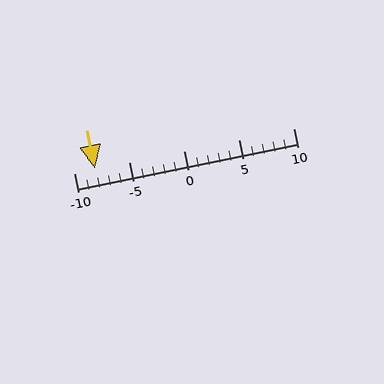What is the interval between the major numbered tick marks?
The major tick marks are spaced 5 units apart.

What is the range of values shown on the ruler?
The ruler shows values from -10 to 10.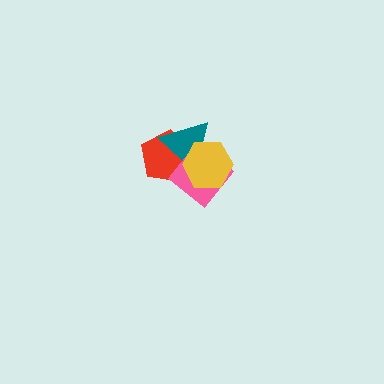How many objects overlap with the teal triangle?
3 objects overlap with the teal triangle.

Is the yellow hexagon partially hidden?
No, no other shape covers it.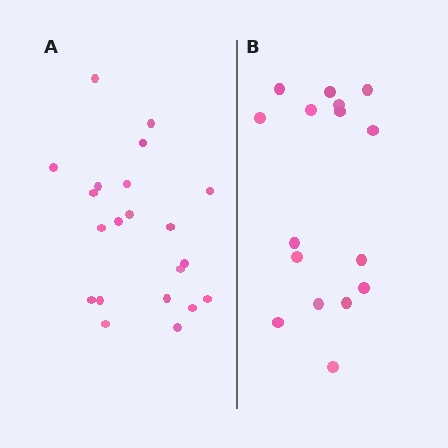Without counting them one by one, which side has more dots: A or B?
Region A (the left region) has more dots.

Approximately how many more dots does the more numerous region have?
Region A has about 5 more dots than region B.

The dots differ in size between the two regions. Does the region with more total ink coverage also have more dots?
No. Region B has more total ink coverage because its dots are larger, but region A actually contains more individual dots. Total area can be misleading — the number of items is what matters here.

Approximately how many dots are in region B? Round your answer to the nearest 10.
About 20 dots. (The exact count is 16, which rounds to 20.)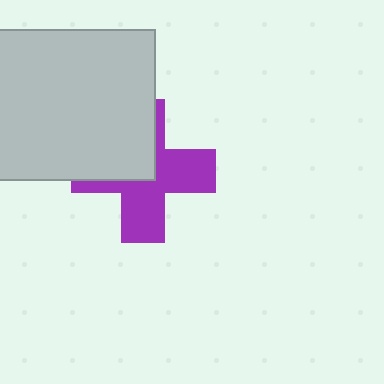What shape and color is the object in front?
The object in front is a light gray rectangle.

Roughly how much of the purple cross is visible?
About half of it is visible (roughly 59%).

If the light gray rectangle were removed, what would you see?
You would see the complete purple cross.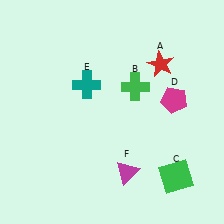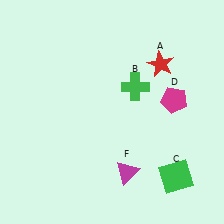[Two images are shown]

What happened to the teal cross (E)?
The teal cross (E) was removed in Image 2. It was in the top-left area of Image 1.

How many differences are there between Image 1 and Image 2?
There is 1 difference between the two images.